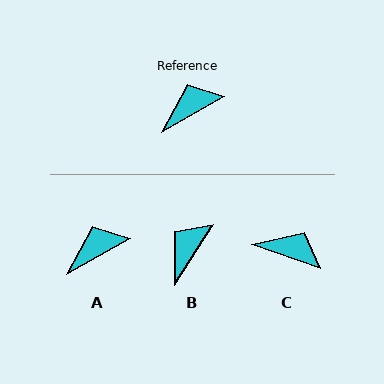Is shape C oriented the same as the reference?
No, it is off by about 49 degrees.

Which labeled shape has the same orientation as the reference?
A.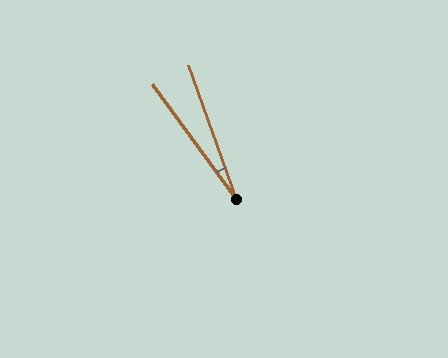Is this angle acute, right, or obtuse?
It is acute.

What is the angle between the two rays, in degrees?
Approximately 17 degrees.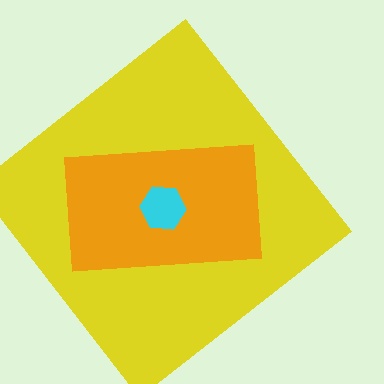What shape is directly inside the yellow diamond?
The orange rectangle.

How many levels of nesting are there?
3.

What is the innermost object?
The cyan hexagon.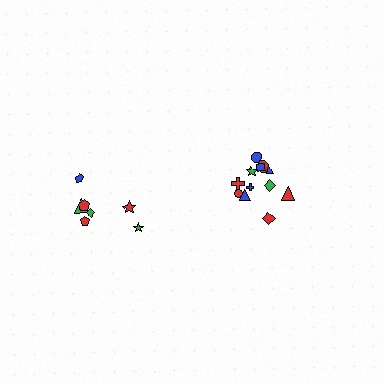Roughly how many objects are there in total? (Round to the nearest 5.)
Roughly 20 objects in total.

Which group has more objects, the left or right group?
The right group.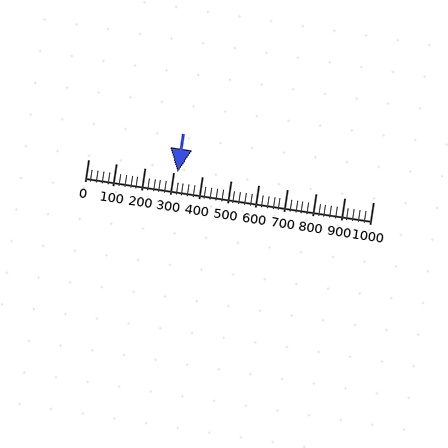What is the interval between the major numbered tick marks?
The major tick marks are spaced 100 units apart.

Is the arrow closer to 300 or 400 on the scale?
The arrow is closer to 300.